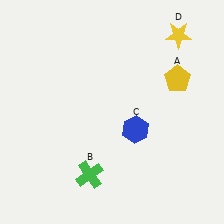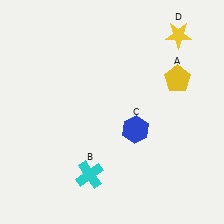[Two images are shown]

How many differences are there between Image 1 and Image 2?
There is 1 difference between the two images.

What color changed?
The cross (B) changed from green in Image 1 to cyan in Image 2.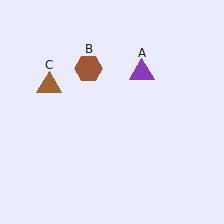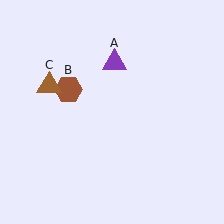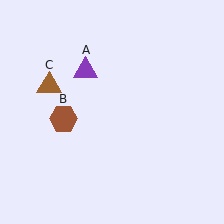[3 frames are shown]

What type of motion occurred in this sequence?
The purple triangle (object A), brown hexagon (object B) rotated counterclockwise around the center of the scene.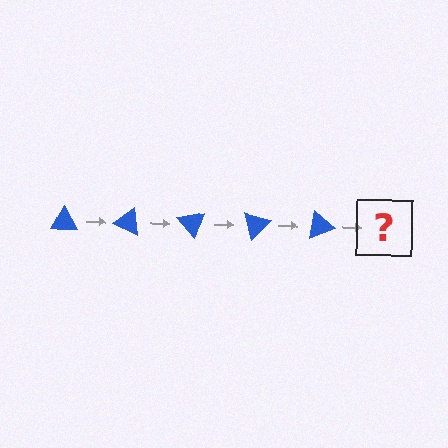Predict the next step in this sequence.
The next step is a blue triangle rotated 125 degrees.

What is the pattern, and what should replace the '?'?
The pattern is that the triangle rotates 25 degrees each step. The '?' should be a blue triangle rotated 125 degrees.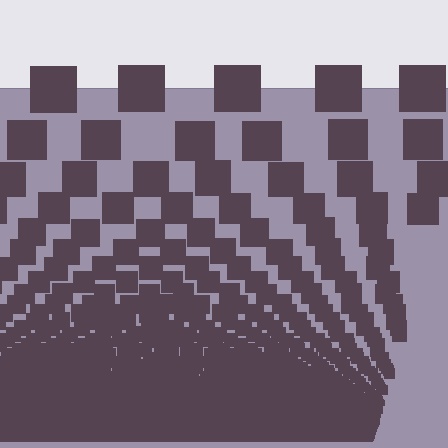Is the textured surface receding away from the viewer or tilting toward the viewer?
The surface appears to tilt toward the viewer. Texture elements get larger and sparser toward the top.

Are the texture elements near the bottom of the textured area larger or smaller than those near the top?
Smaller. The gradient is inverted — elements near the bottom are smaller and denser.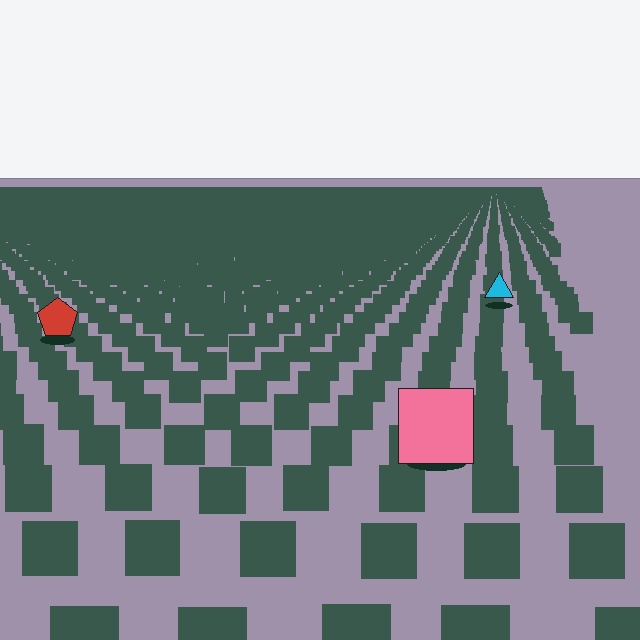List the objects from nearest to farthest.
From nearest to farthest: the pink square, the red pentagon, the cyan triangle.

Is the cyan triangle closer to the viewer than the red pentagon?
No. The red pentagon is closer — you can tell from the texture gradient: the ground texture is coarser near it.